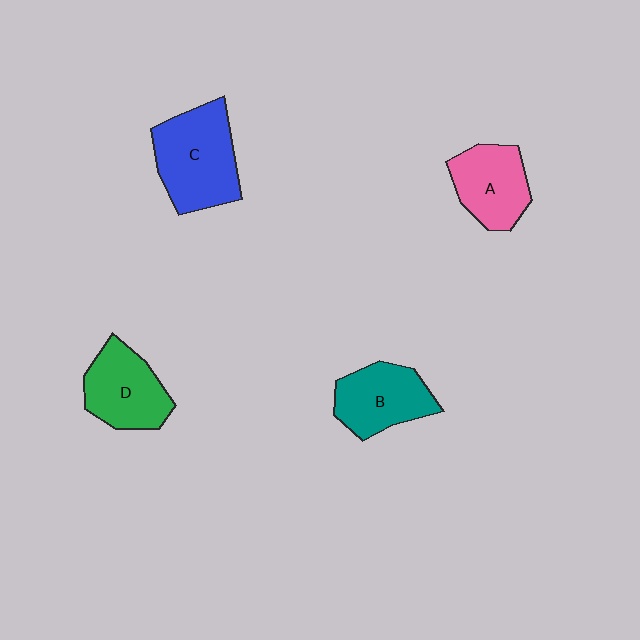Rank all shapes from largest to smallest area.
From largest to smallest: C (blue), D (green), B (teal), A (pink).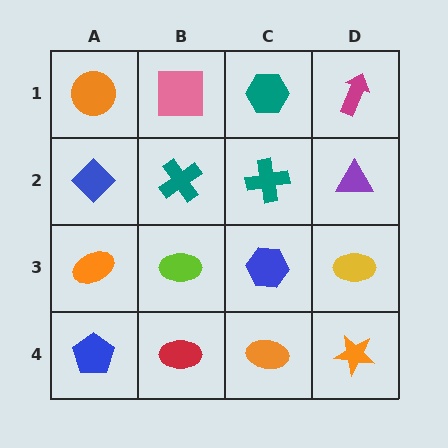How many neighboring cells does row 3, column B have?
4.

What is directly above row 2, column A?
An orange circle.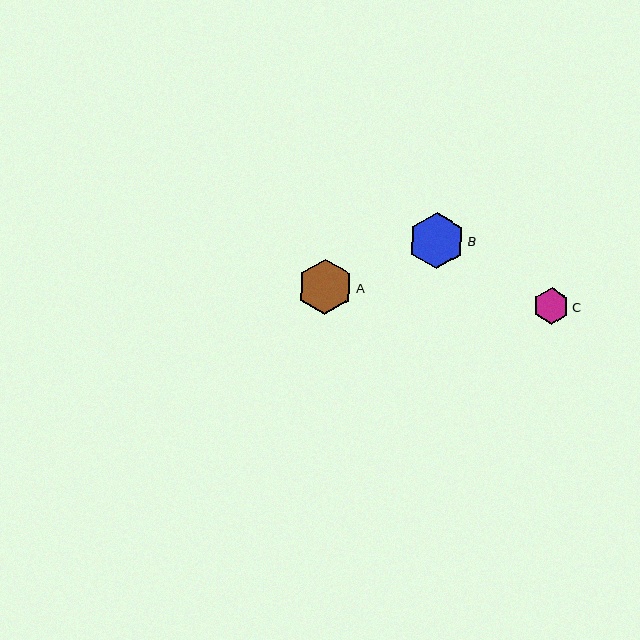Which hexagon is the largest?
Hexagon B is the largest with a size of approximately 56 pixels.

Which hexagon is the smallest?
Hexagon C is the smallest with a size of approximately 36 pixels.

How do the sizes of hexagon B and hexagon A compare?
Hexagon B and hexagon A are approximately the same size.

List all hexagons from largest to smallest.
From largest to smallest: B, A, C.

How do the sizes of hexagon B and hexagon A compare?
Hexagon B and hexagon A are approximately the same size.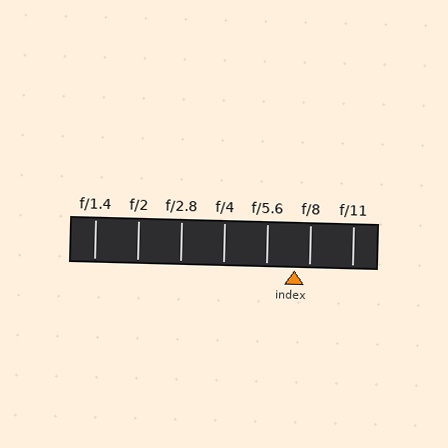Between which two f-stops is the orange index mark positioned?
The index mark is between f/5.6 and f/8.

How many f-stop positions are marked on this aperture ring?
There are 7 f-stop positions marked.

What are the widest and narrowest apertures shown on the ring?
The widest aperture shown is f/1.4 and the narrowest is f/11.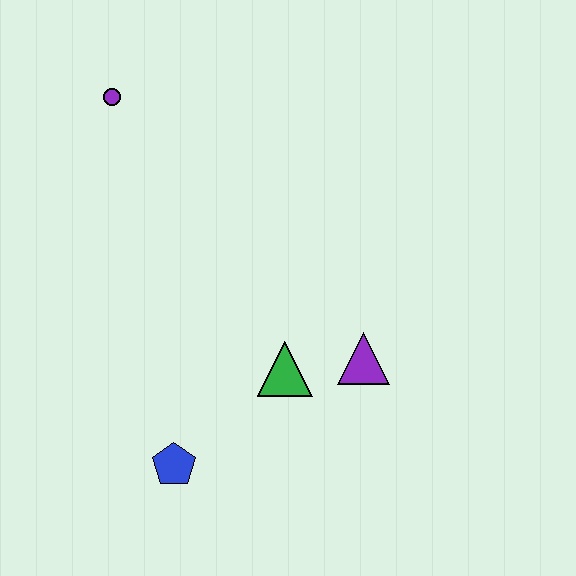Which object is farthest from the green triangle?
The purple circle is farthest from the green triangle.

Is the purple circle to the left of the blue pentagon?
Yes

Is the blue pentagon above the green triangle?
No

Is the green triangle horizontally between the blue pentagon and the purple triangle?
Yes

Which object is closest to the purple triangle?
The green triangle is closest to the purple triangle.